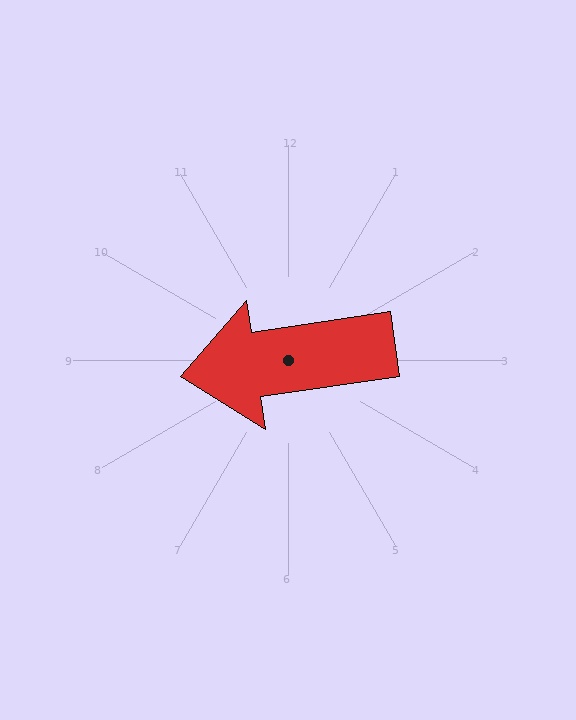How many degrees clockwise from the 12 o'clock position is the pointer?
Approximately 261 degrees.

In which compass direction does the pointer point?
West.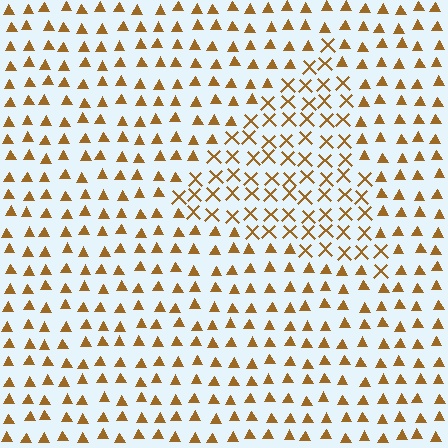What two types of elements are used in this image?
The image uses X marks inside the triangle region and triangles outside it.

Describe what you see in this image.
The image is filled with small brown elements arranged in a uniform grid. A triangle-shaped region contains X marks, while the surrounding area contains triangles. The boundary is defined purely by the change in element shape.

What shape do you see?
I see a triangle.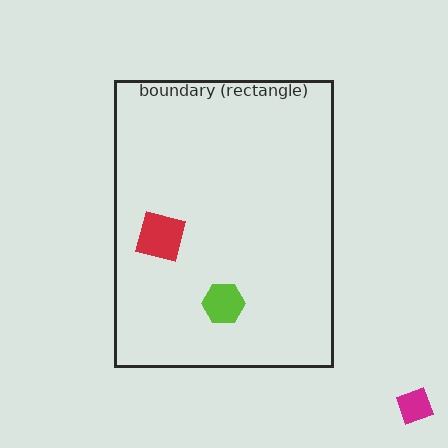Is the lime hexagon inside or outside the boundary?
Inside.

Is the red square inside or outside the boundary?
Inside.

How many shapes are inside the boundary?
2 inside, 1 outside.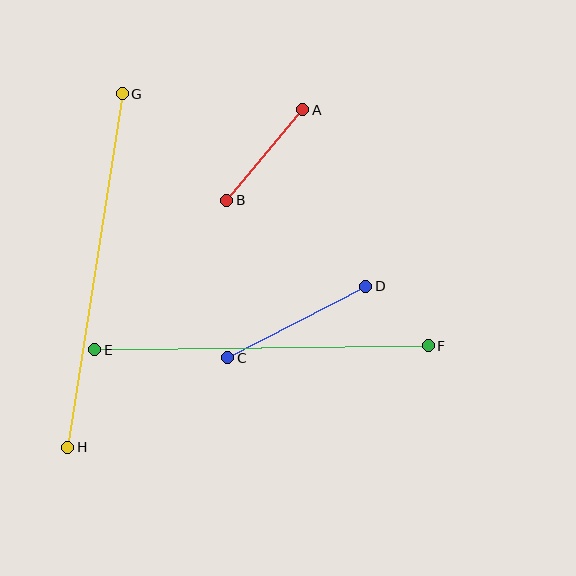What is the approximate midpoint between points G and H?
The midpoint is at approximately (95, 270) pixels.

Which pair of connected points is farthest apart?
Points G and H are farthest apart.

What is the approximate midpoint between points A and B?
The midpoint is at approximately (265, 155) pixels.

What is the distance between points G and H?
The distance is approximately 358 pixels.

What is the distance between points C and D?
The distance is approximately 155 pixels.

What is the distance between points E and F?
The distance is approximately 333 pixels.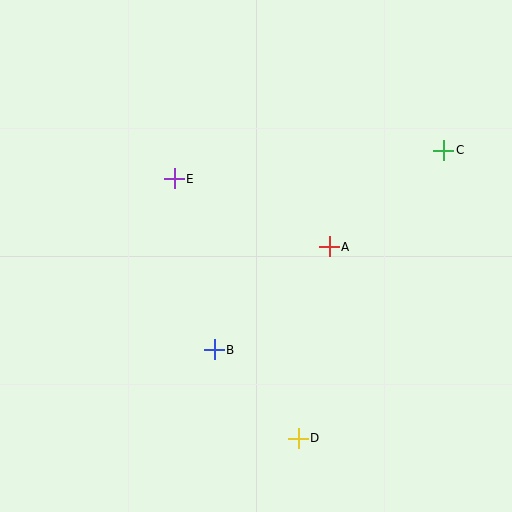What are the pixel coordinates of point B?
Point B is at (214, 350).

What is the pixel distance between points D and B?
The distance between D and B is 122 pixels.